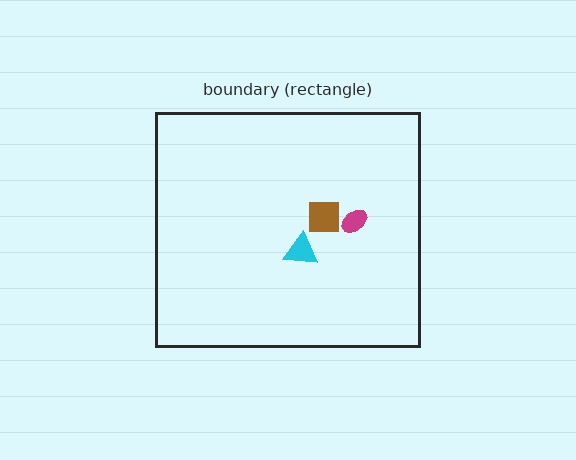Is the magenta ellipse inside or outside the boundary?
Inside.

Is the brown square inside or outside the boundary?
Inside.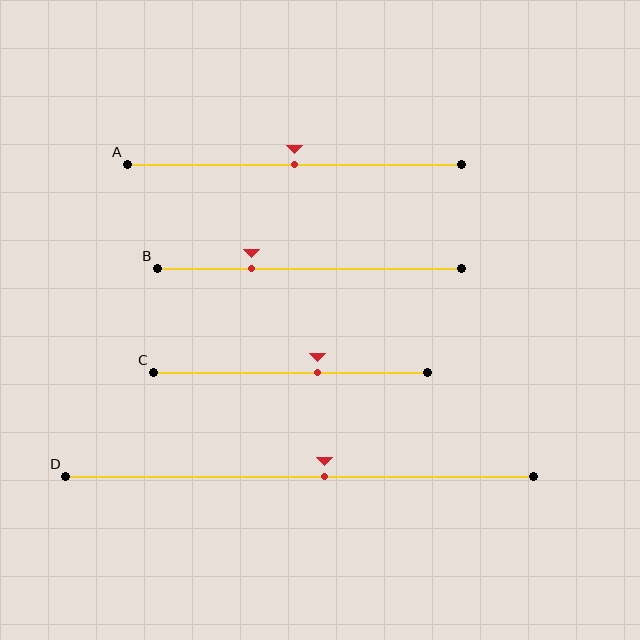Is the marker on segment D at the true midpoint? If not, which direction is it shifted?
No, the marker on segment D is shifted to the right by about 5% of the segment length.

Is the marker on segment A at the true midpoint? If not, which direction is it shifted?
Yes, the marker on segment A is at the true midpoint.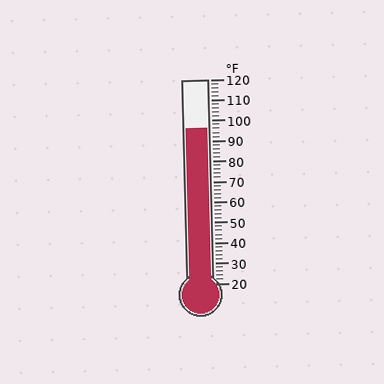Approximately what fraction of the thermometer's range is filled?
The thermometer is filled to approximately 75% of its range.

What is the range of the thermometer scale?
The thermometer scale ranges from 20°F to 120°F.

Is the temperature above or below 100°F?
The temperature is below 100°F.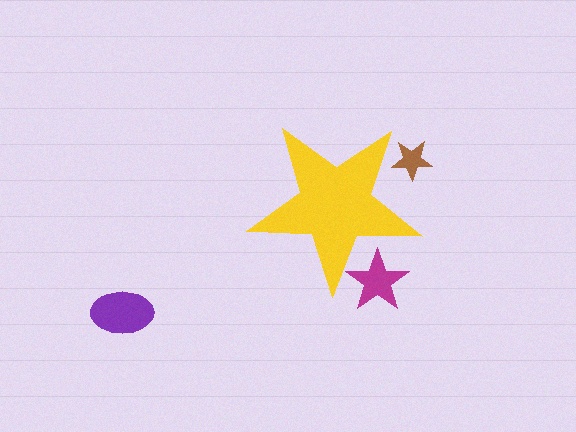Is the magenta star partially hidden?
Yes, the magenta star is partially hidden behind the yellow star.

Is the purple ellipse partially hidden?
No, the purple ellipse is fully visible.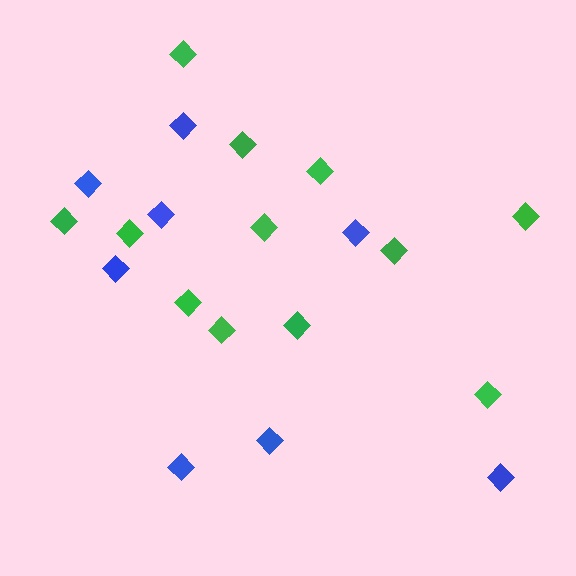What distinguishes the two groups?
There are 2 groups: one group of blue diamonds (8) and one group of green diamonds (12).